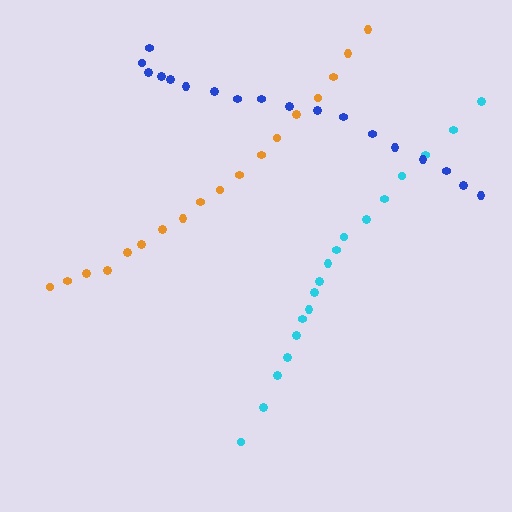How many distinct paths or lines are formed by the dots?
There are 3 distinct paths.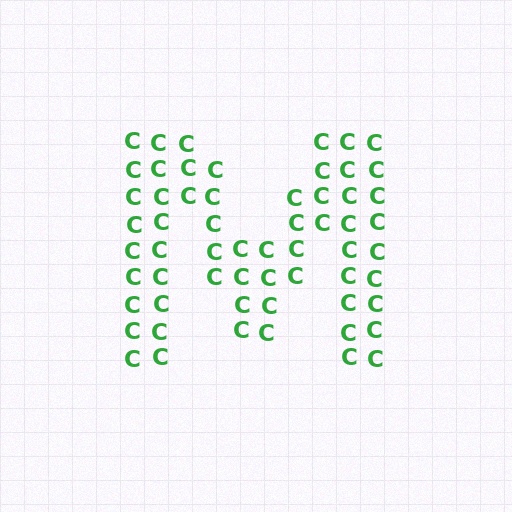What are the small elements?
The small elements are letter C's.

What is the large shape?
The large shape is the letter M.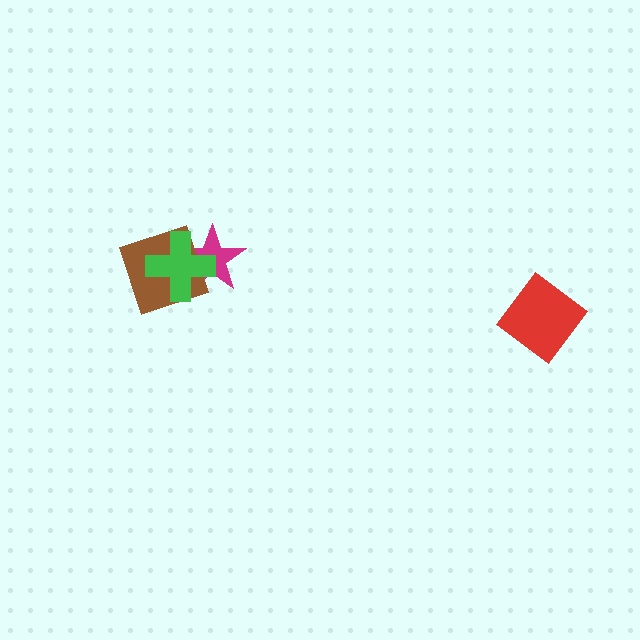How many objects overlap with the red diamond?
0 objects overlap with the red diamond.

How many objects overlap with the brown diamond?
2 objects overlap with the brown diamond.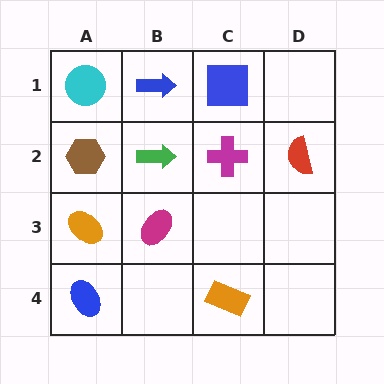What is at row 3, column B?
A magenta ellipse.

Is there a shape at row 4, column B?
No, that cell is empty.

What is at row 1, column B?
A blue arrow.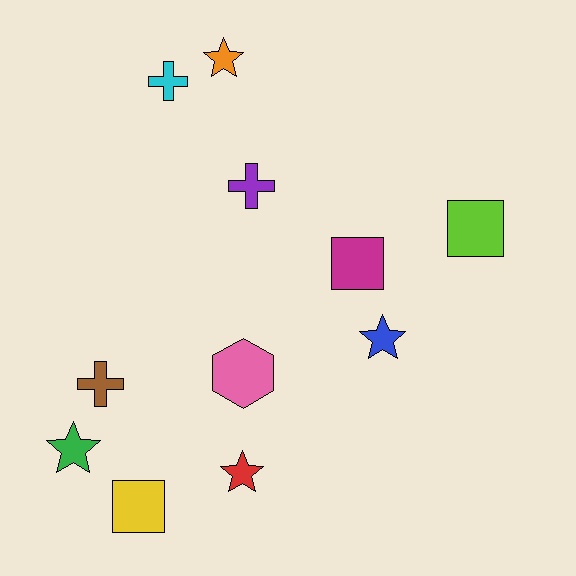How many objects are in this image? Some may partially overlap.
There are 11 objects.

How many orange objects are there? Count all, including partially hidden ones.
There is 1 orange object.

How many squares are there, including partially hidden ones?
There are 3 squares.